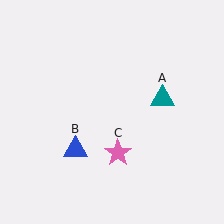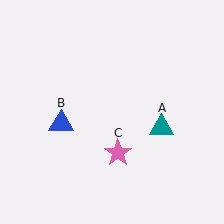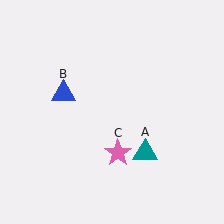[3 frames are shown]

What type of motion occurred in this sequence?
The teal triangle (object A), blue triangle (object B) rotated clockwise around the center of the scene.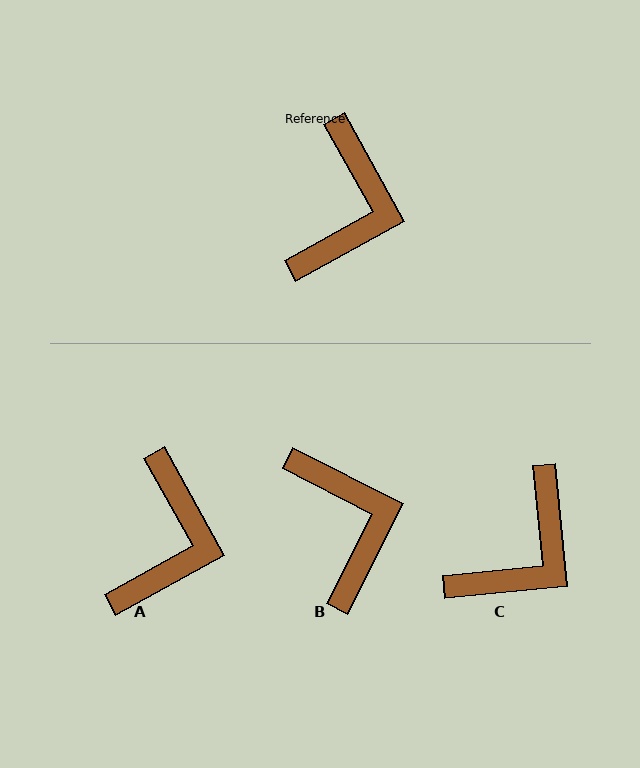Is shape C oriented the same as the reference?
No, it is off by about 23 degrees.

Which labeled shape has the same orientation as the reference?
A.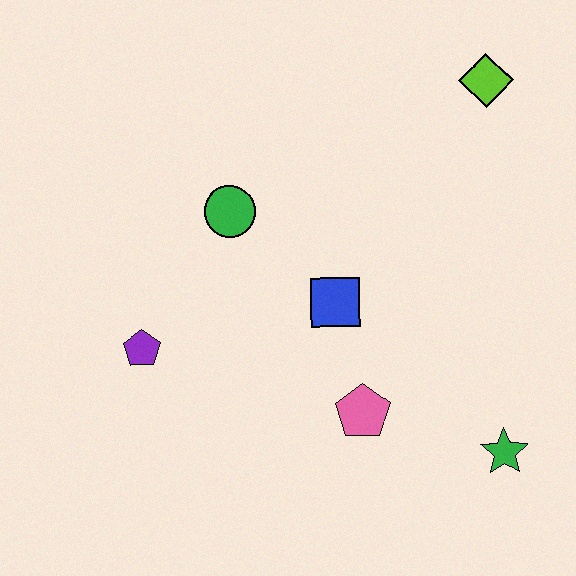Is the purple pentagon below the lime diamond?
Yes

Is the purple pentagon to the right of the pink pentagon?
No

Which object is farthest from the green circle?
The green star is farthest from the green circle.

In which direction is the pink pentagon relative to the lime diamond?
The pink pentagon is below the lime diamond.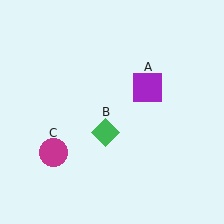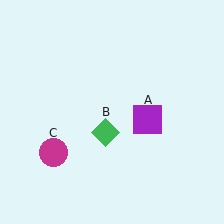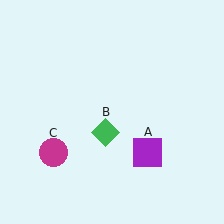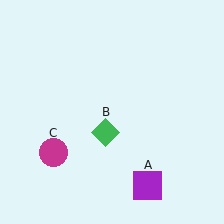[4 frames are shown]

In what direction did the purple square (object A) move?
The purple square (object A) moved down.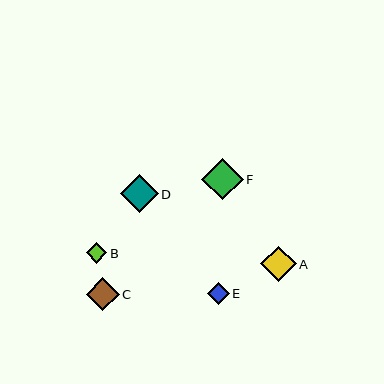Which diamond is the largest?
Diamond F is the largest with a size of approximately 42 pixels.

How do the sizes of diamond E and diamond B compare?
Diamond E and diamond B are approximately the same size.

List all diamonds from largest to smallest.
From largest to smallest: F, D, A, C, E, B.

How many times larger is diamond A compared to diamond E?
Diamond A is approximately 1.6 times the size of diamond E.